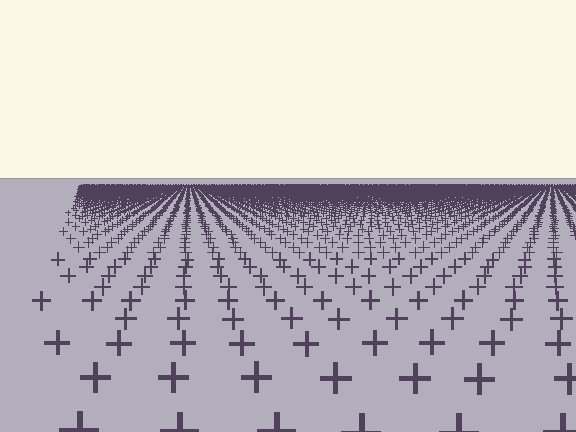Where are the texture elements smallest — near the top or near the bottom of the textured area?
Near the top.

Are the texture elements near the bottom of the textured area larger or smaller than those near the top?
Larger. Near the bottom, elements are closer to the viewer and appear at a bigger on-screen size.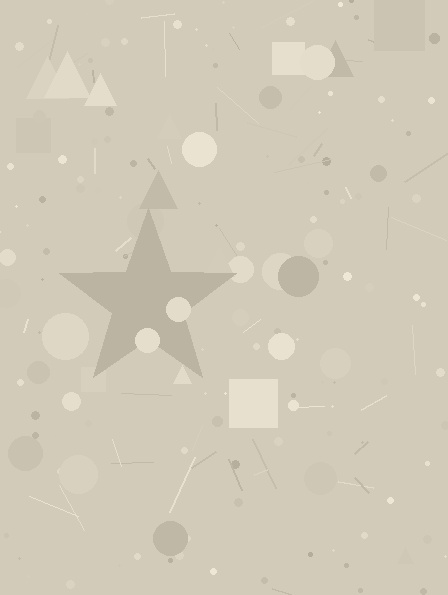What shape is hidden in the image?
A star is hidden in the image.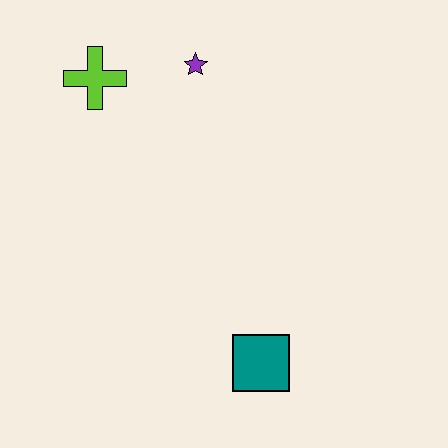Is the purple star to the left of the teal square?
Yes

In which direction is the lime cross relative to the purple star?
The lime cross is to the left of the purple star.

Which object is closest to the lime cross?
The purple star is closest to the lime cross.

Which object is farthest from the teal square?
The lime cross is farthest from the teal square.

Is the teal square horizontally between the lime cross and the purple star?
No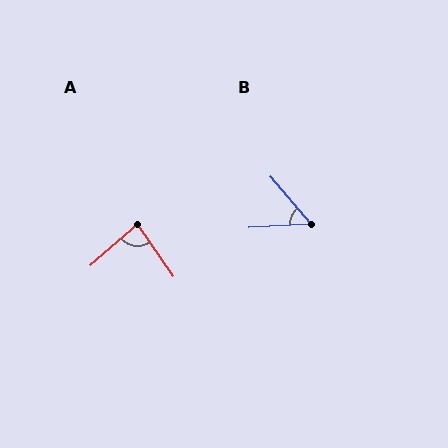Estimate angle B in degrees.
Approximately 53 degrees.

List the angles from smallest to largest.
B (53°), A (83°).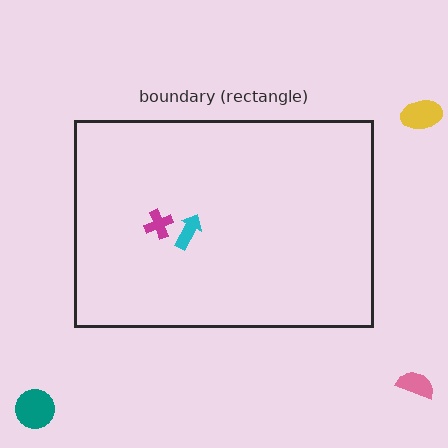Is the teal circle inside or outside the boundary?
Outside.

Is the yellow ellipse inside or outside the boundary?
Outside.